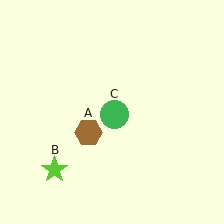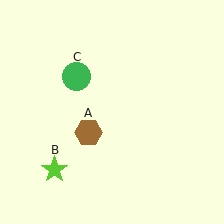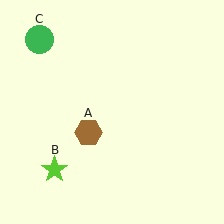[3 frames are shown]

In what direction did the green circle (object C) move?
The green circle (object C) moved up and to the left.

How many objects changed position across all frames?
1 object changed position: green circle (object C).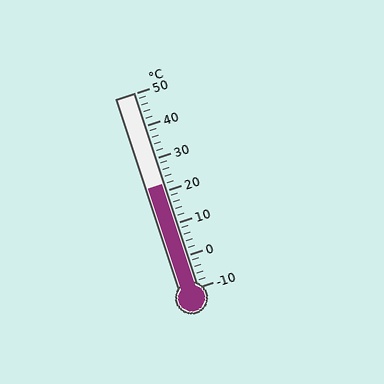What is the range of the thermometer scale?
The thermometer scale ranges from -10°C to 50°C.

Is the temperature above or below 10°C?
The temperature is above 10°C.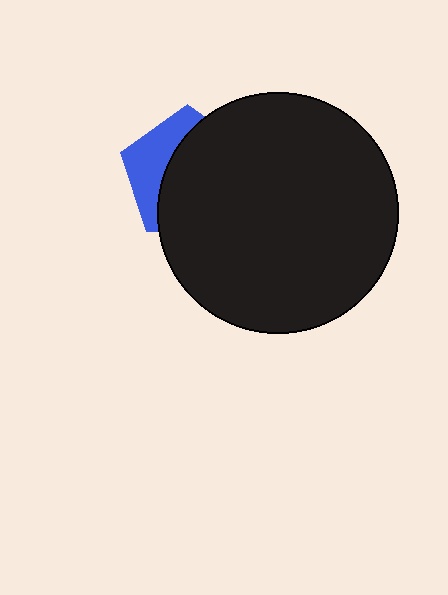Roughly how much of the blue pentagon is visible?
A small part of it is visible (roughly 33%).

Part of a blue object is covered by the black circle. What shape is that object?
It is a pentagon.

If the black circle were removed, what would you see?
You would see the complete blue pentagon.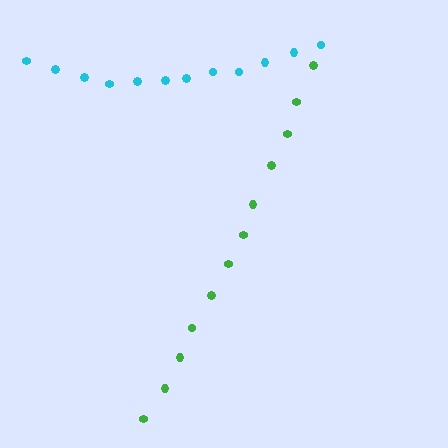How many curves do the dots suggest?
There are 2 distinct paths.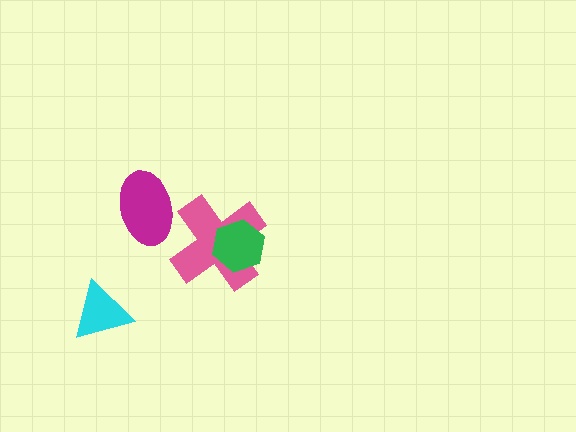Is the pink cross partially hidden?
Yes, it is partially covered by another shape.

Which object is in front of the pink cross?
The green hexagon is in front of the pink cross.